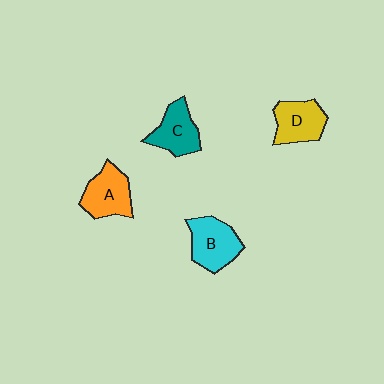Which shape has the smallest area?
Shape C (teal).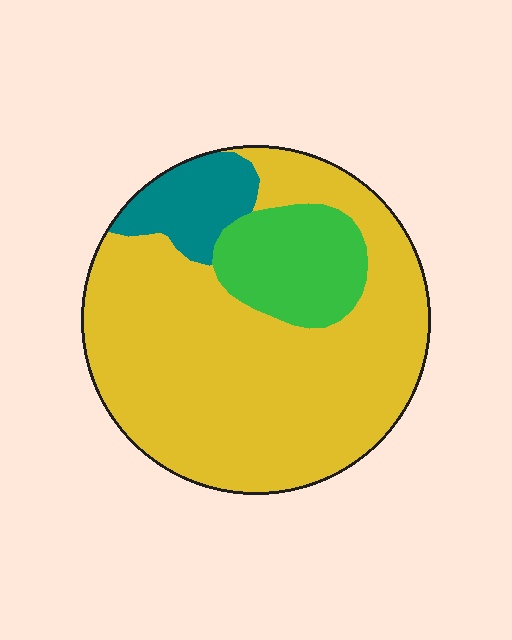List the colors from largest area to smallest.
From largest to smallest: yellow, green, teal.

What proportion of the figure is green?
Green takes up about one sixth (1/6) of the figure.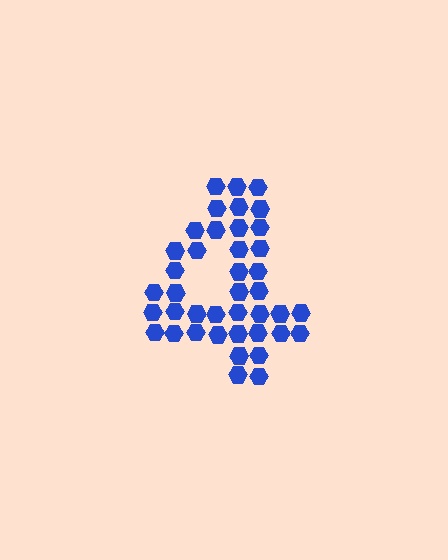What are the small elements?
The small elements are hexagons.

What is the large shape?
The large shape is the digit 4.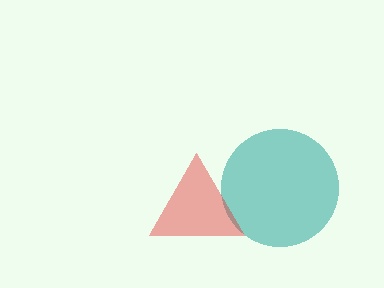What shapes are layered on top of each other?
The layered shapes are: a teal circle, a red triangle.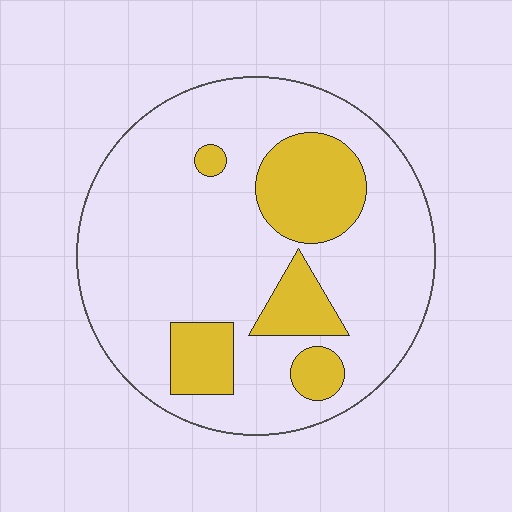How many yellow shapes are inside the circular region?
5.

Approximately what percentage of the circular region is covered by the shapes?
Approximately 20%.